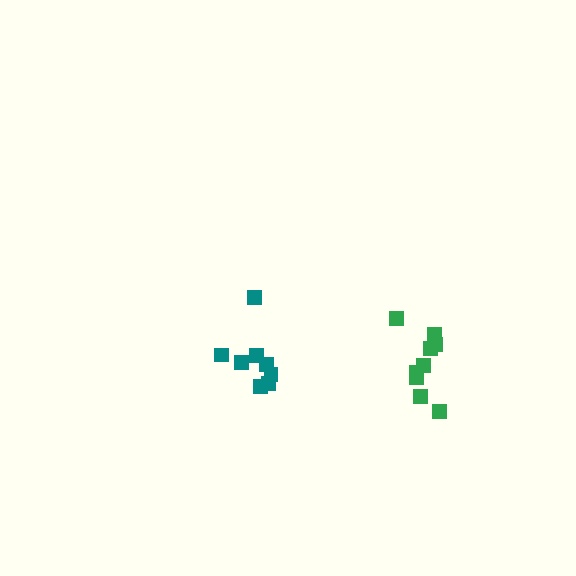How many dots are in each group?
Group 1: 9 dots, Group 2: 8 dots (17 total).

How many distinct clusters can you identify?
There are 2 distinct clusters.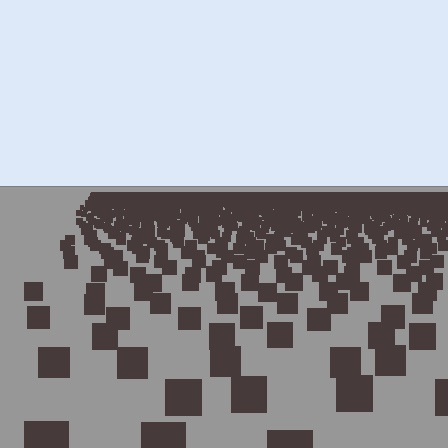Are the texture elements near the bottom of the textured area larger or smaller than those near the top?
Larger. Near the bottom, elements are closer to the viewer and appear at a bigger on-screen size.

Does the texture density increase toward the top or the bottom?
Density increases toward the top.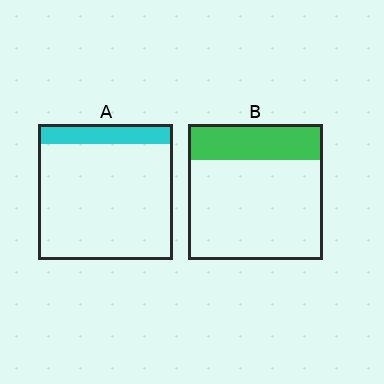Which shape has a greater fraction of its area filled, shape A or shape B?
Shape B.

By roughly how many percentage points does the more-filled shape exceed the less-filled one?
By roughly 10 percentage points (B over A).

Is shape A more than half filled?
No.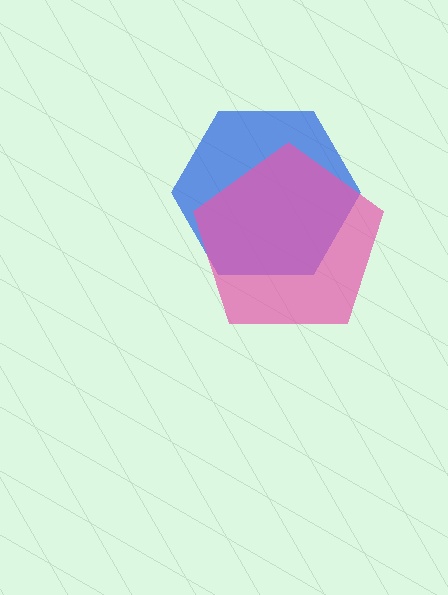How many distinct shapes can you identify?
There are 2 distinct shapes: a blue hexagon, a pink pentagon.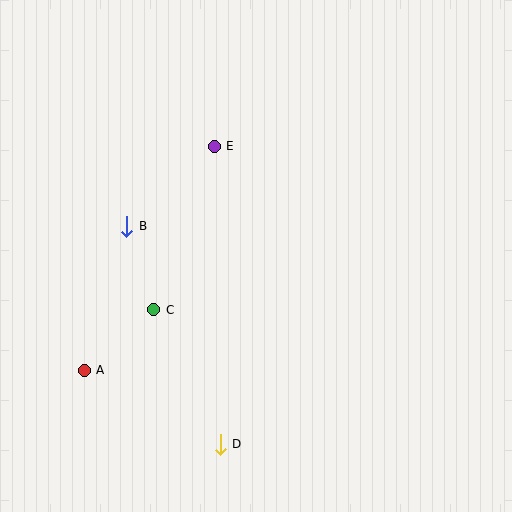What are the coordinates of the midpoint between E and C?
The midpoint between E and C is at (184, 228).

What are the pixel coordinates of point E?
Point E is at (214, 146).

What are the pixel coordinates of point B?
Point B is at (127, 226).